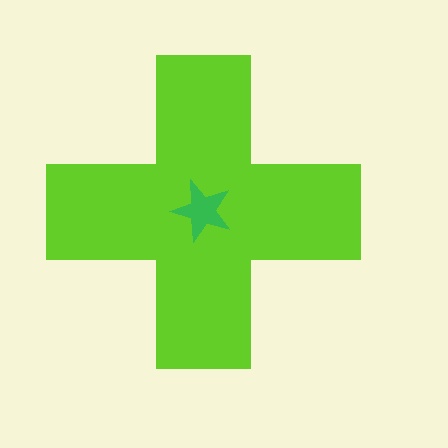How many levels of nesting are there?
2.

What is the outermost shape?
The lime cross.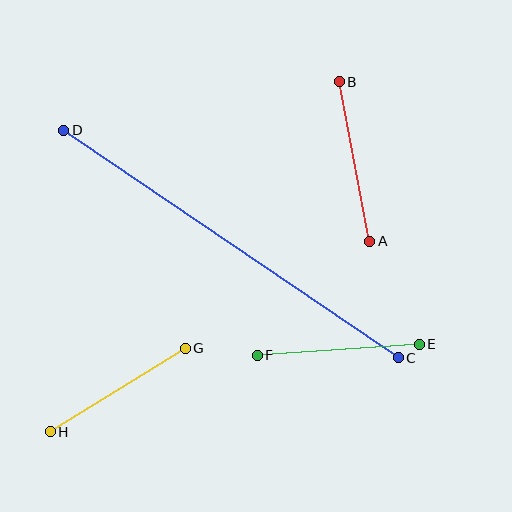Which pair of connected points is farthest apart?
Points C and D are farthest apart.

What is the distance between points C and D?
The distance is approximately 404 pixels.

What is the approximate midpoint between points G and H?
The midpoint is at approximately (118, 390) pixels.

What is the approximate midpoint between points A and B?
The midpoint is at approximately (354, 161) pixels.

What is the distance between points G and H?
The distance is approximately 159 pixels.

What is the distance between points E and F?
The distance is approximately 162 pixels.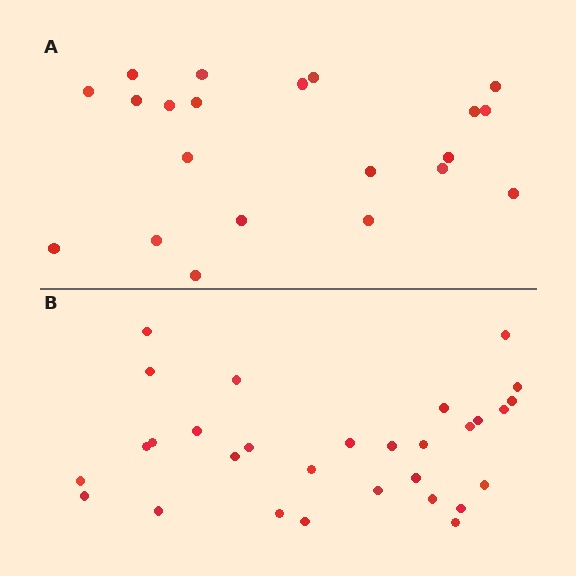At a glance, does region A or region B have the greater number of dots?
Region B (the bottom region) has more dots.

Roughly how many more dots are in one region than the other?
Region B has roughly 8 or so more dots than region A.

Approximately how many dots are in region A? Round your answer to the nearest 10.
About 20 dots. (The exact count is 21, which rounds to 20.)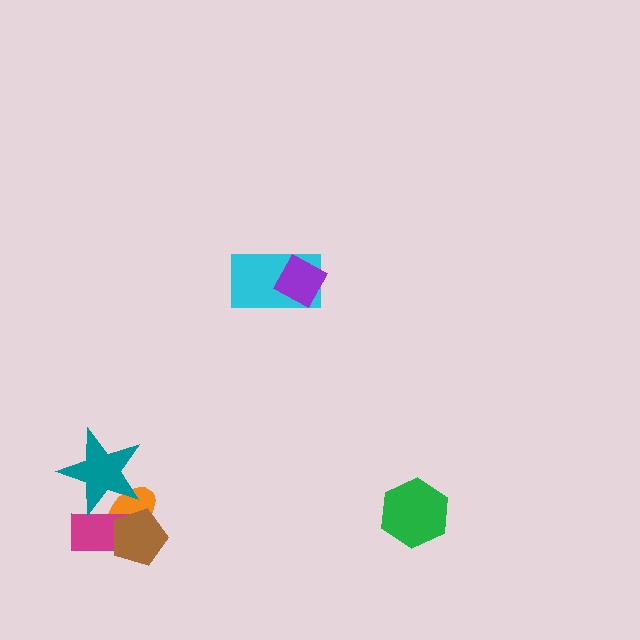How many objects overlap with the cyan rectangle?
1 object overlaps with the cyan rectangle.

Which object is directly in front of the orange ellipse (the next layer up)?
The magenta rectangle is directly in front of the orange ellipse.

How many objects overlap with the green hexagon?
0 objects overlap with the green hexagon.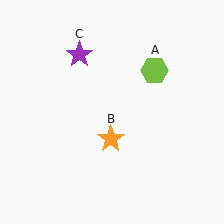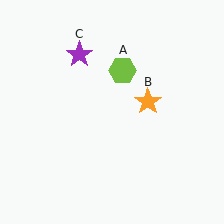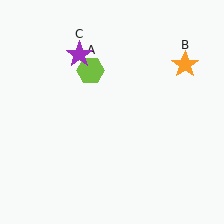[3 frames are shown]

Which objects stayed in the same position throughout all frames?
Purple star (object C) remained stationary.